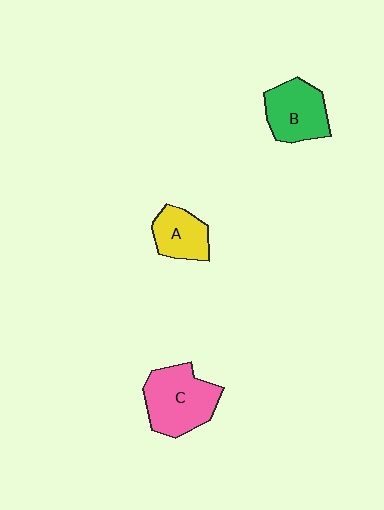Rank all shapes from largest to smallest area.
From largest to smallest: C (pink), B (green), A (yellow).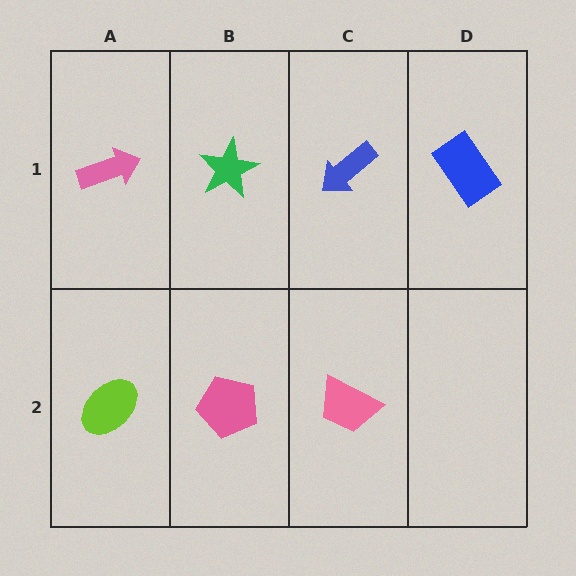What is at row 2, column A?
A lime ellipse.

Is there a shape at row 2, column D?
No, that cell is empty.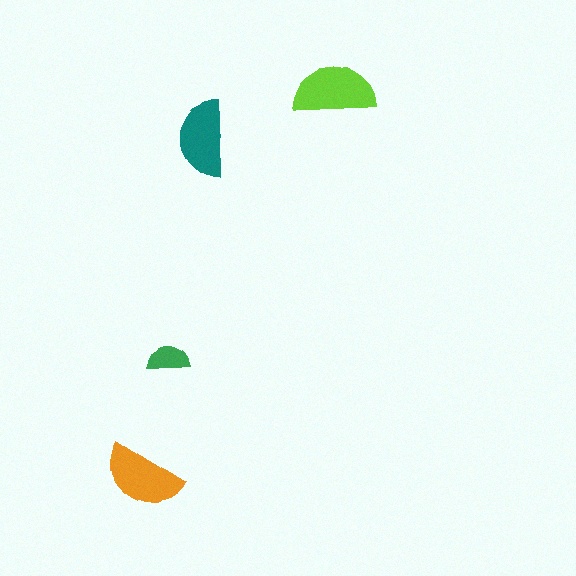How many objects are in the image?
There are 4 objects in the image.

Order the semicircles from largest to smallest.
the lime one, the orange one, the teal one, the green one.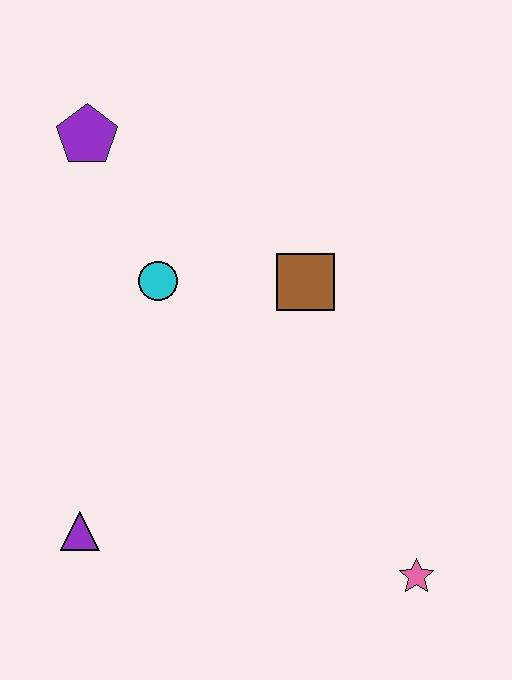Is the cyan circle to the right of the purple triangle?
Yes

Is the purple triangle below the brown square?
Yes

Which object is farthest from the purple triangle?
The purple pentagon is farthest from the purple triangle.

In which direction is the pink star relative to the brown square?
The pink star is below the brown square.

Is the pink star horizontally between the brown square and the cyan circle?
No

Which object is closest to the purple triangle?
The cyan circle is closest to the purple triangle.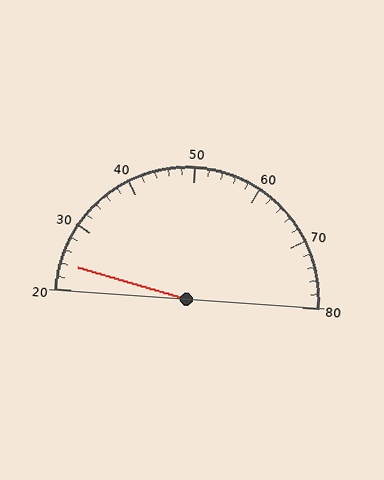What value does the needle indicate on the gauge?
The needle indicates approximately 24.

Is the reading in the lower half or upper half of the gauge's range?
The reading is in the lower half of the range (20 to 80).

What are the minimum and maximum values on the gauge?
The gauge ranges from 20 to 80.